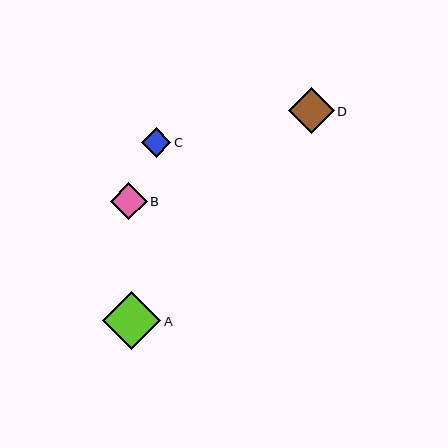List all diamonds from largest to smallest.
From largest to smallest: A, D, B, C.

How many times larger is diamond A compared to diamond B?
Diamond A is approximately 1.6 times the size of diamond B.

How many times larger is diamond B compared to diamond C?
Diamond B is approximately 1.2 times the size of diamond C.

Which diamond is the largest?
Diamond A is the largest with a size of approximately 58 pixels.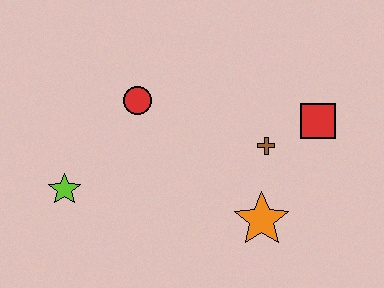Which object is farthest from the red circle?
The red square is farthest from the red circle.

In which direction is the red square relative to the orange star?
The red square is above the orange star.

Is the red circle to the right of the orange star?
No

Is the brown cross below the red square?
Yes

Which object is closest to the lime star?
The red circle is closest to the lime star.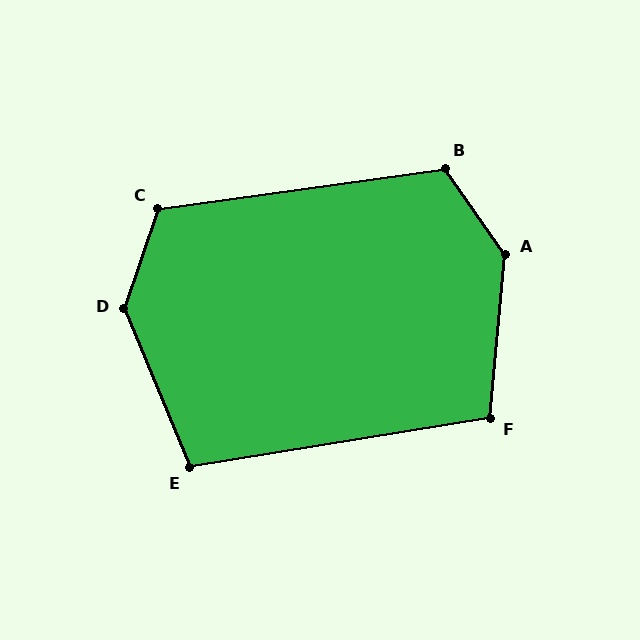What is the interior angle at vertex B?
Approximately 117 degrees (obtuse).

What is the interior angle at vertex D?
Approximately 138 degrees (obtuse).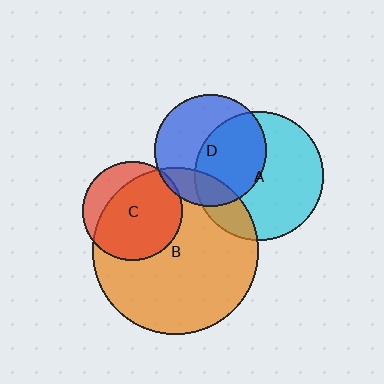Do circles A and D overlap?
Yes.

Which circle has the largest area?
Circle B (orange).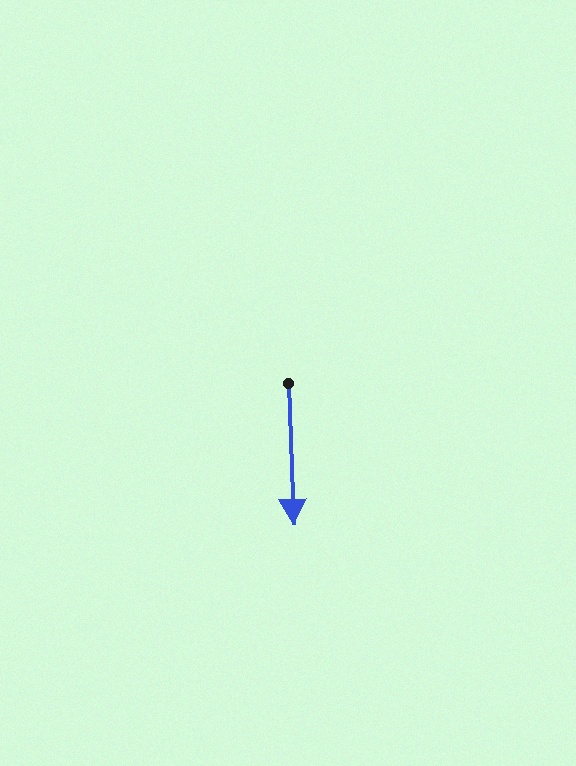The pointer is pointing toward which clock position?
Roughly 6 o'clock.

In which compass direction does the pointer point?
South.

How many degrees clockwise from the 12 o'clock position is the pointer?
Approximately 178 degrees.